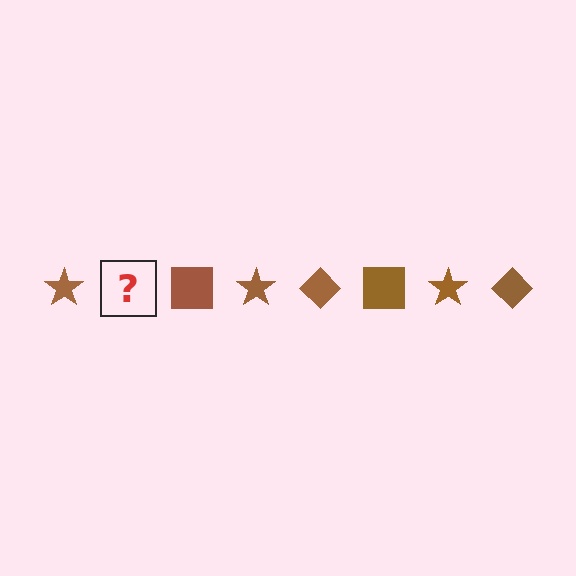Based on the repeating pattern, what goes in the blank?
The blank should be a brown diamond.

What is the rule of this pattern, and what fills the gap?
The rule is that the pattern cycles through star, diamond, square shapes in brown. The gap should be filled with a brown diamond.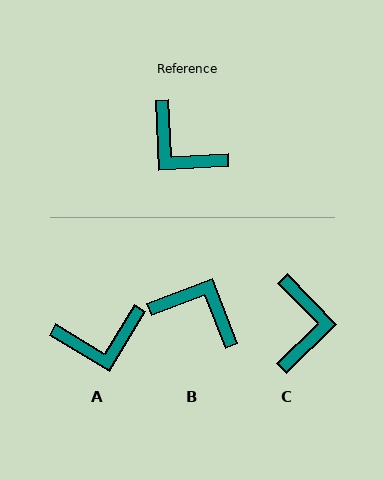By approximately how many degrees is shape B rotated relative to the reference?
Approximately 162 degrees clockwise.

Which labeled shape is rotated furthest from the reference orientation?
B, about 162 degrees away.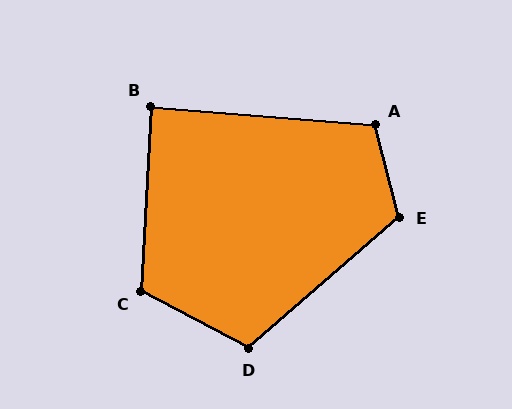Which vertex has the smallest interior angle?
B, at approximately 88 degrees.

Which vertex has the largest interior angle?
E, at approximately 117 degrees.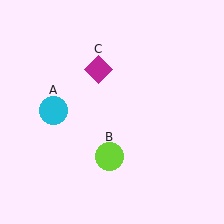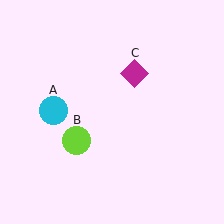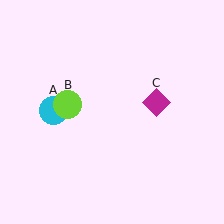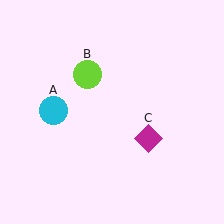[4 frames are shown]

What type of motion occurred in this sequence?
The lime circle (object B), magenta diamond (object C) rotated clockwise around the center of the scene.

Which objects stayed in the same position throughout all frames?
Cyan circle (object A) remained stationary.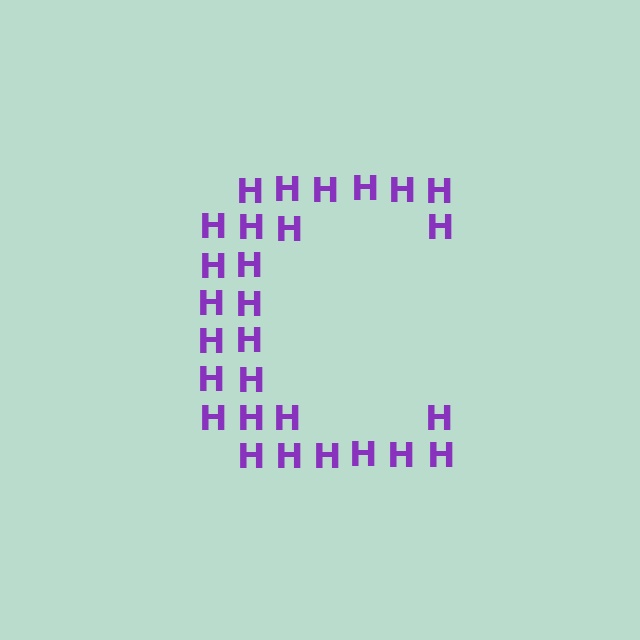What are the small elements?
The small elements are letter H's.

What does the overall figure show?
The overall figure shows the letter C.